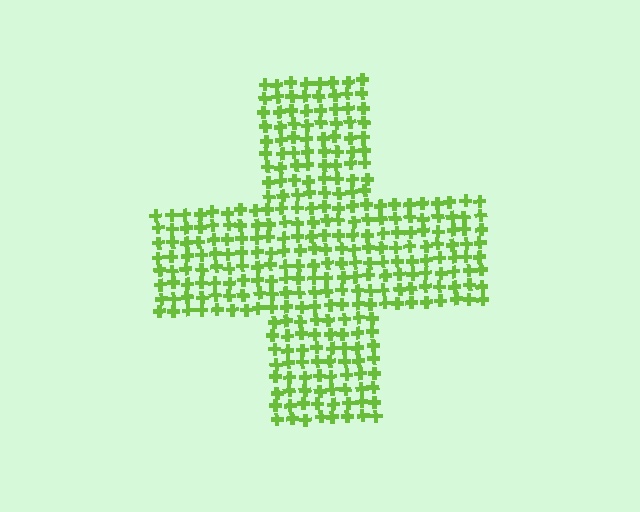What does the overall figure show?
The overall figure shows a cross.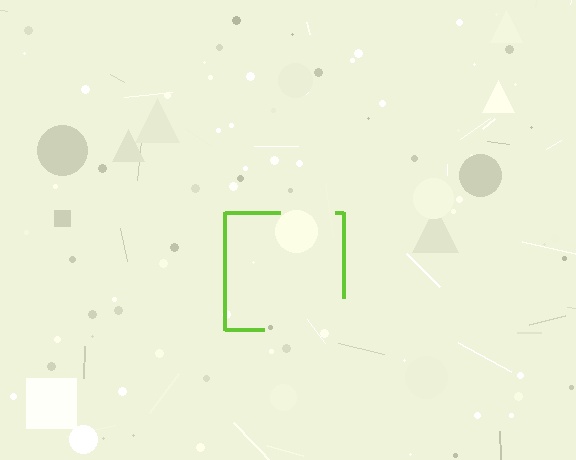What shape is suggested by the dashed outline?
The dashed outline suggests a square.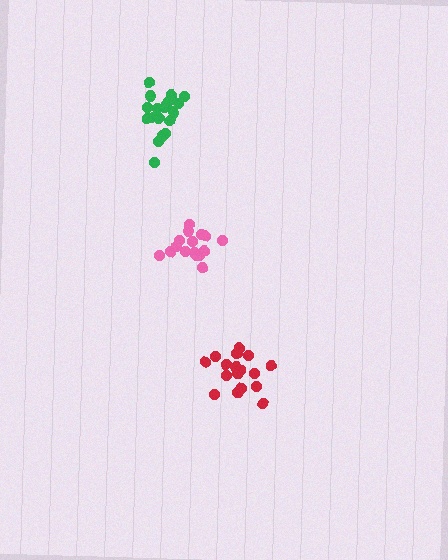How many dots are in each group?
Group 1: 16 dots, Group 2: 19 dots, Group 3: 20 dots (55 total).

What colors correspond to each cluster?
The clusters are colored: pink, red, green.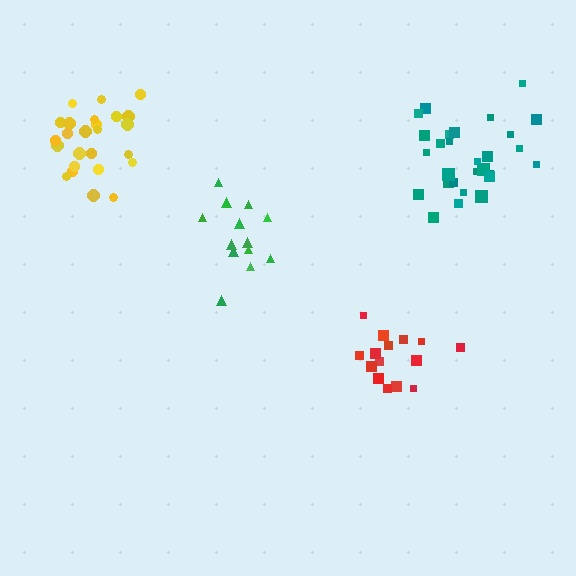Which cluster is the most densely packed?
Red.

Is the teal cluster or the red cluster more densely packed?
Red.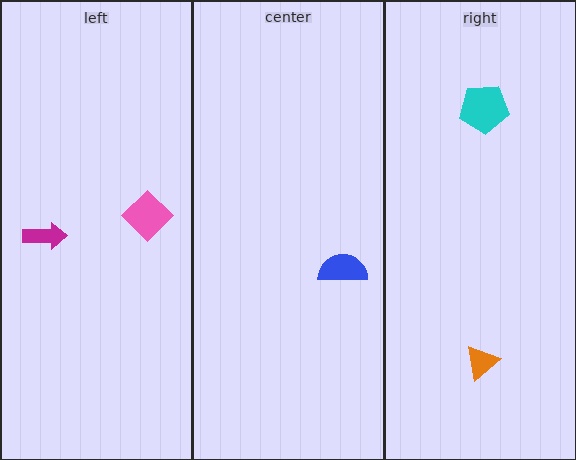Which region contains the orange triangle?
The right region.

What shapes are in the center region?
The blue semicircle.